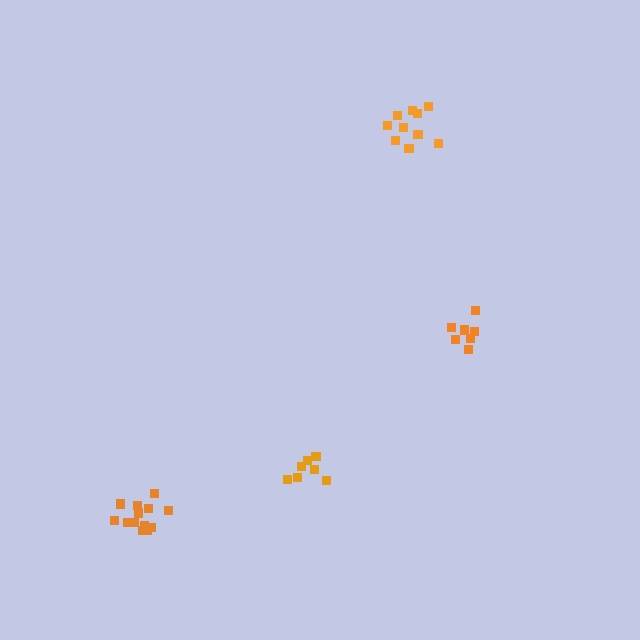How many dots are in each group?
Group 1: 7 dots, Group 2: 10 dots, Group 3: 7 dots, Group 4: 13 dots (37 total).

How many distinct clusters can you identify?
There are 4 distinct clusters.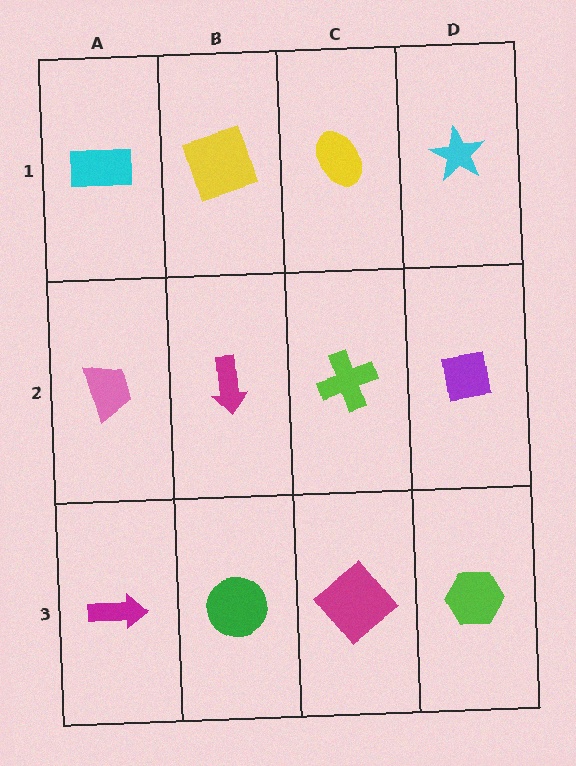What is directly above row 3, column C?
A lime cross.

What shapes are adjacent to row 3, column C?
A lime cross (row 2, column C), a green circle (row 3, column B), a lime hexagon (row 3, column D).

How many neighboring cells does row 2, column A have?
3.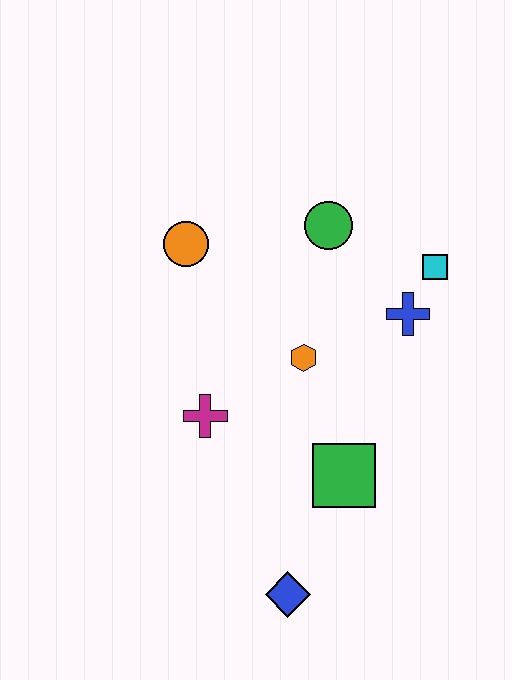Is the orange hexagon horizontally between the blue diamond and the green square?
Yes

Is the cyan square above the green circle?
No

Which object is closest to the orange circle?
The green circle is closest to the orange circle.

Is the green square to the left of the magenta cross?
No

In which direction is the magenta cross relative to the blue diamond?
The magenta cross is above the blue diamond.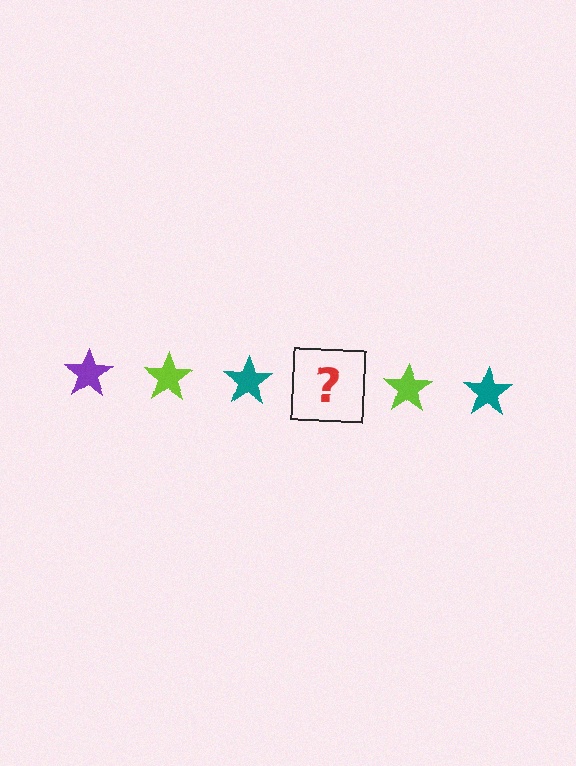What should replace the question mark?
The question mark should be replaced with a purple star.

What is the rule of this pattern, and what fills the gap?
The rule is that the pattern cycles through purple, lime, teal stars. The gap should be filled with a purple star.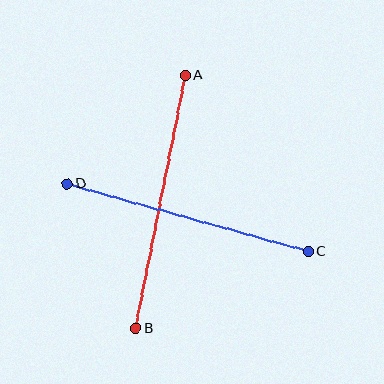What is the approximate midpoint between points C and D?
The midpoint is at approximately (188, 218) pixels.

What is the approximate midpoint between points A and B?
The midpoint is at approximately (160, 202) pixels.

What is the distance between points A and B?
The distance is approximately 258 pixels.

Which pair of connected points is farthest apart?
Points A and B are farthest apart.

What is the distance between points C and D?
The distance is approximately 250 pixels.